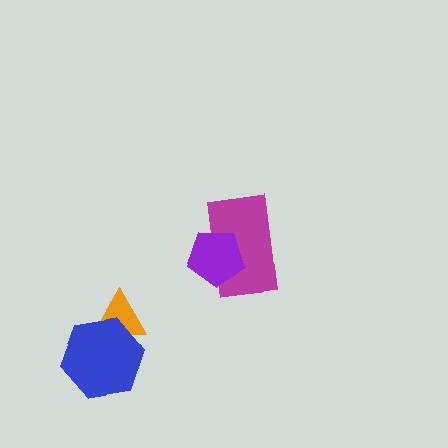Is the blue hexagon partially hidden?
No, no other shape covers it.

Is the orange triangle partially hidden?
Yes, it is partially covered by another shape.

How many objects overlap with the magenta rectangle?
1 object overlaps with the magenta rectangle.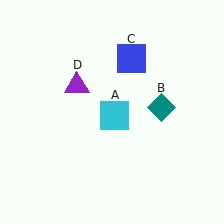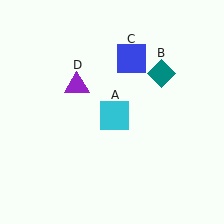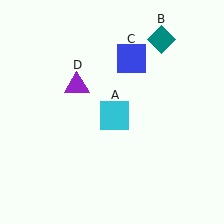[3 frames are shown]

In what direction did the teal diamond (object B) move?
The teal diamond (object B) moved up.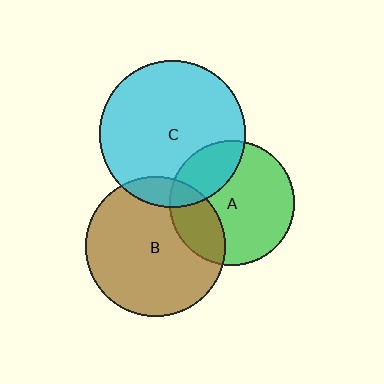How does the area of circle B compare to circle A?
Approximately 1.3 times.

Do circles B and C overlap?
Yes.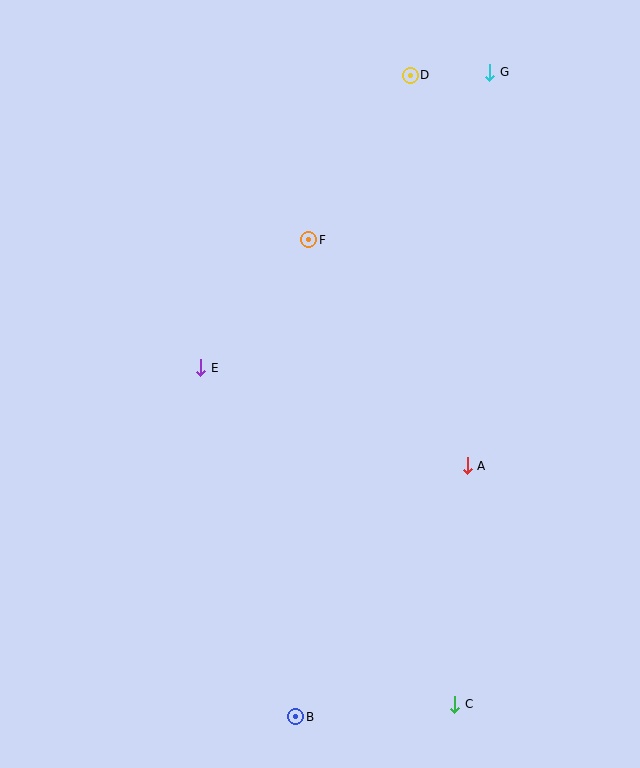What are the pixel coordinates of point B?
Point B is at (296, 717).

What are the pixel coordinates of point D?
Point D is at (410, 75).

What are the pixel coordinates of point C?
Point C is at (455, 704).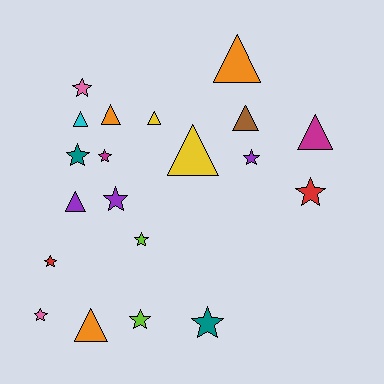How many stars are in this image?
There are 11 stars.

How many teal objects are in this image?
There are 2 teal objects.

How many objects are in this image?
There are 20 objects.